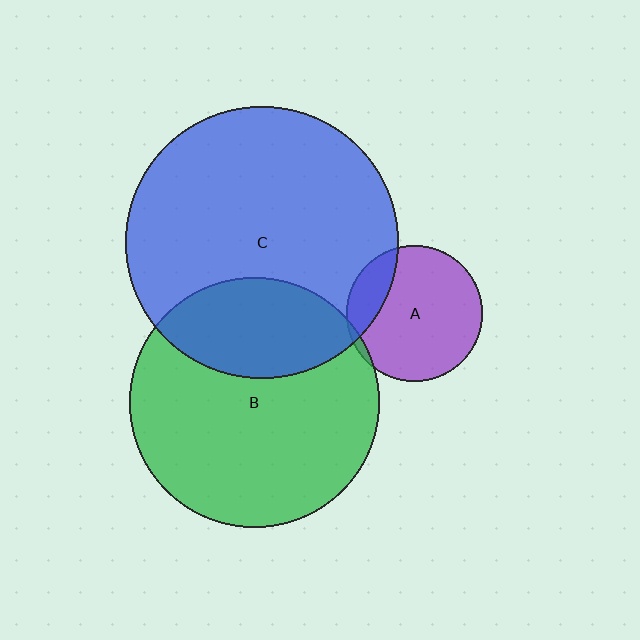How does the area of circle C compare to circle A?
Approximately 4.0 times.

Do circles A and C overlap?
Yes.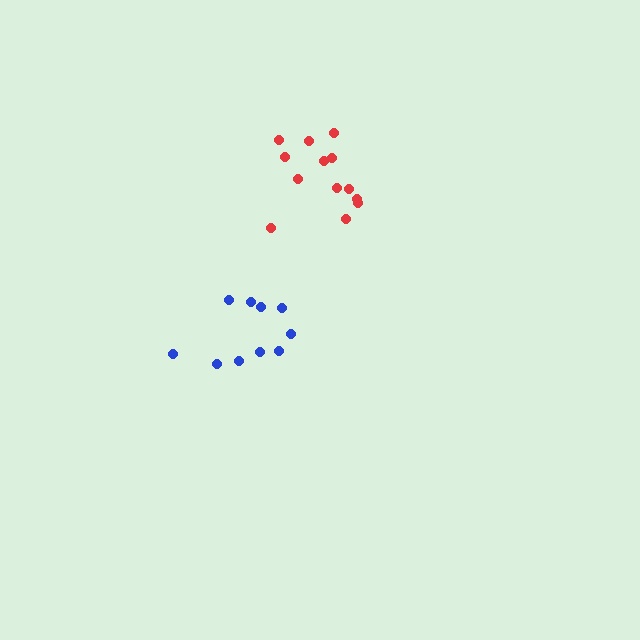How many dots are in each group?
Group 1: 10 dots, Group 2: 13 dots (23 total).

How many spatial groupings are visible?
There are 2 spatial groupings.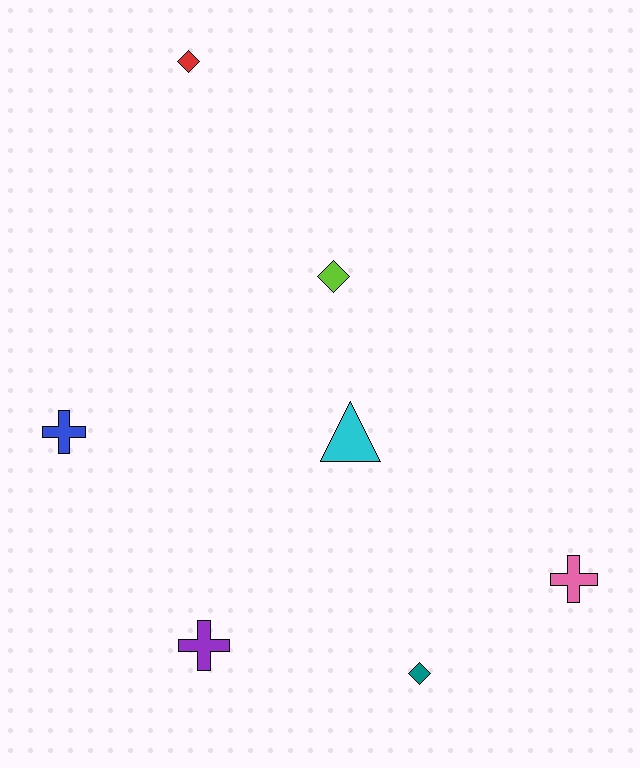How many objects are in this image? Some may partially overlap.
There are 7 objects.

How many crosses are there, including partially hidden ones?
There are 3 crosses.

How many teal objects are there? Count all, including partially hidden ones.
There is 1 teal object.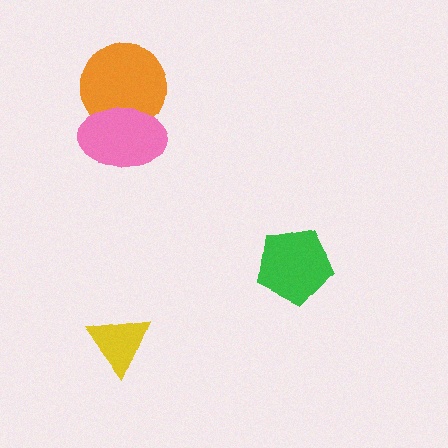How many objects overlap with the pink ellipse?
1 object overlaps with the pink ellipse.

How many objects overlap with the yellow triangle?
0 objects overlap with the yellow triangle.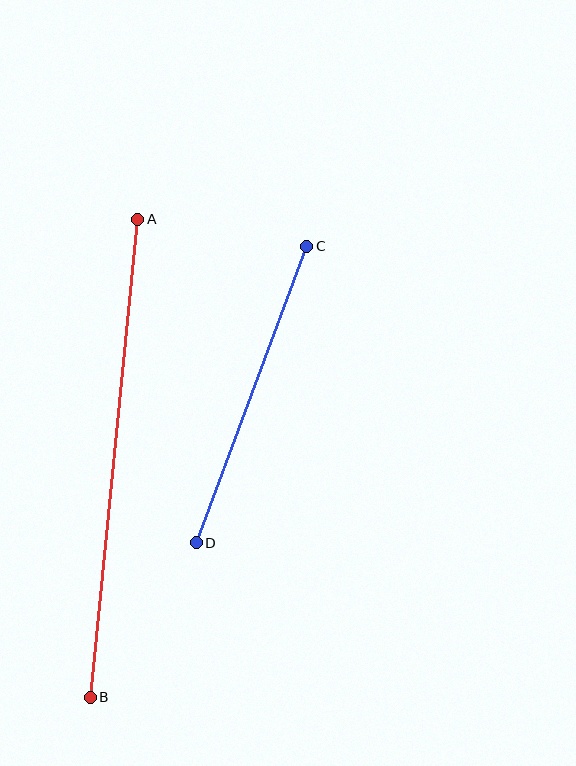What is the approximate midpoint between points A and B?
The midpoint is at approximately (114, 458) pixels.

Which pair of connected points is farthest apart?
Points A and B are farthest apart.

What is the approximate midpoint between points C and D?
The midpoint is at approximately (252, 394) pixels.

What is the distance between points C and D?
The distance is approximately 316 pixels.